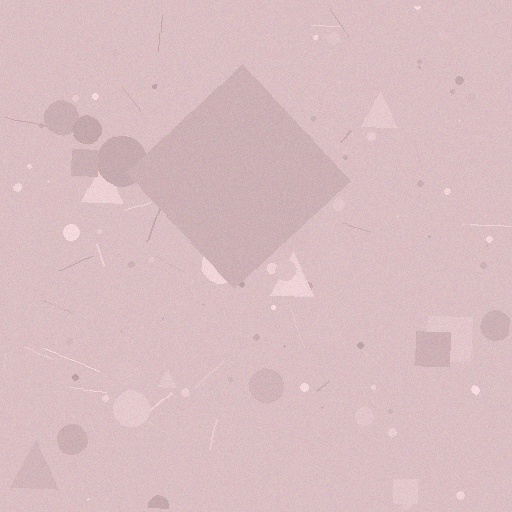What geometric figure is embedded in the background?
A diamond is embedded in the background.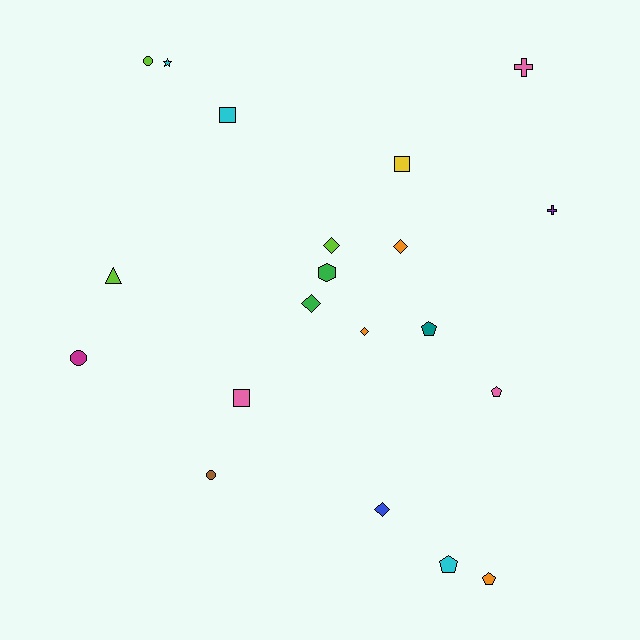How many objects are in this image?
There are 20 objects.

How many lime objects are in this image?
There are 3 lime objects.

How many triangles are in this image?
There is 1 triangle.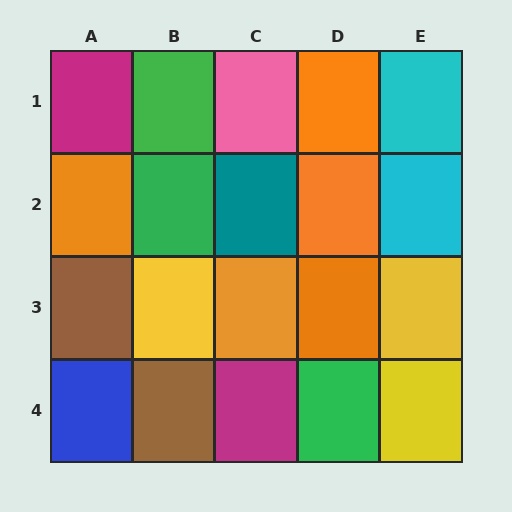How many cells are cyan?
2 cells are cyan.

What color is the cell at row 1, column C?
Pink.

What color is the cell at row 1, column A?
Magenta.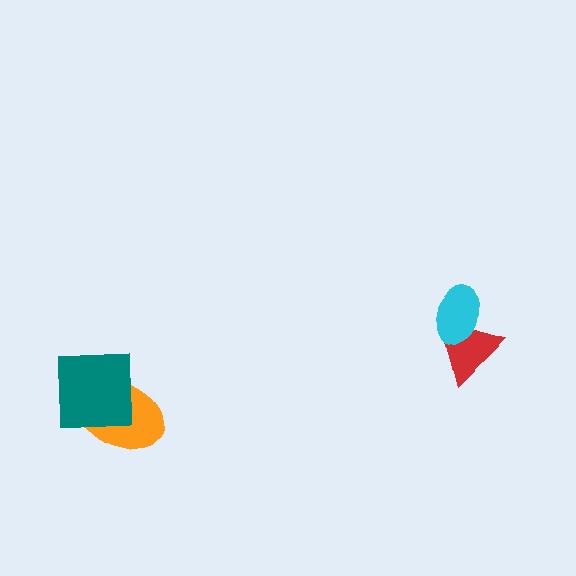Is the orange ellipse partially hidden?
Yes, it is partially covered by another shape.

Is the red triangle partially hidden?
Yes, it is partially covered by another shape.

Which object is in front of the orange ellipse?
The teal square is in front of the orange ellipse.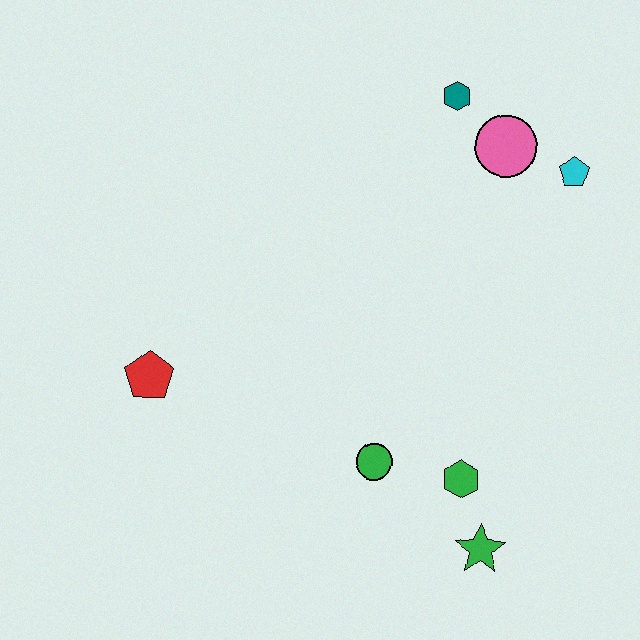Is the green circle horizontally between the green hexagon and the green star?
No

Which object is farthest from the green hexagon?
The teal hexagon is farthest from the green hexagon.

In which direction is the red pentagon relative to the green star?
The red pentagon is to the left of the green star.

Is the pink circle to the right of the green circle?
Yes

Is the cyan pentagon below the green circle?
No